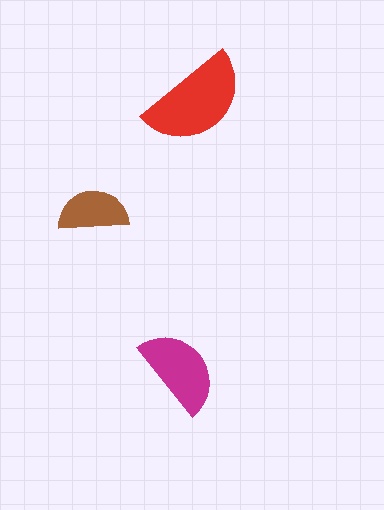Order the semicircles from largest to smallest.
the red one, the magenta one, the brown one.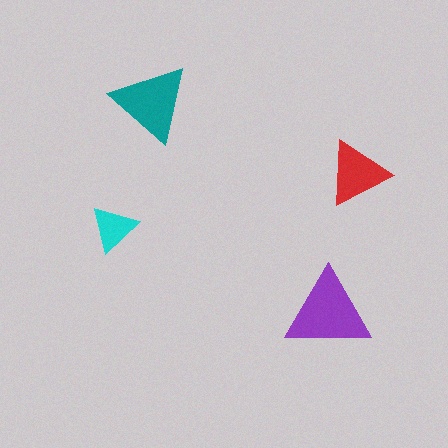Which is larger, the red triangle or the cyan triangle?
The red one.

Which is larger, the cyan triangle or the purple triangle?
The purple one.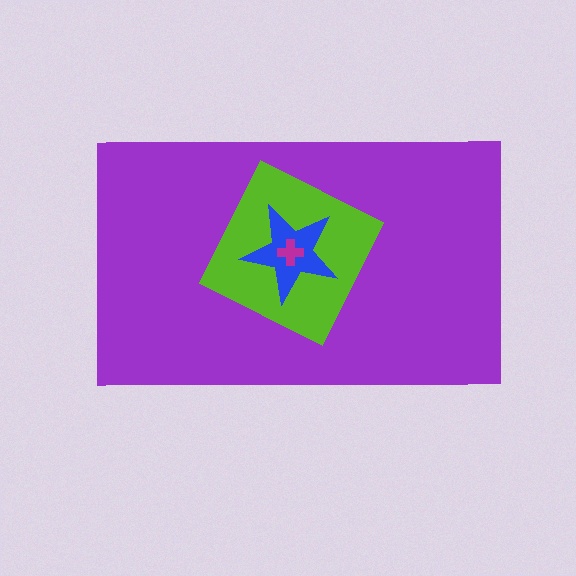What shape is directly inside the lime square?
The blue star.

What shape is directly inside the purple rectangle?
The lime square.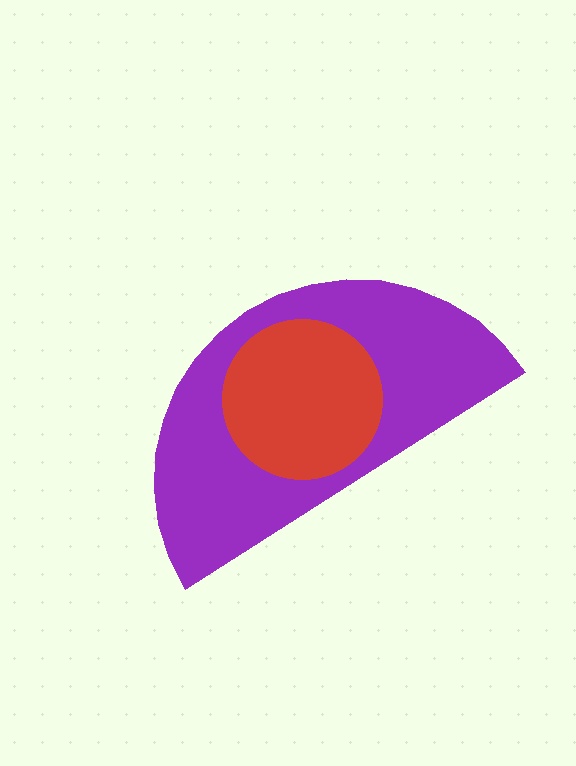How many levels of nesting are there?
2.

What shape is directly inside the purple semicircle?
The red circle.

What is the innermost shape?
The red circle.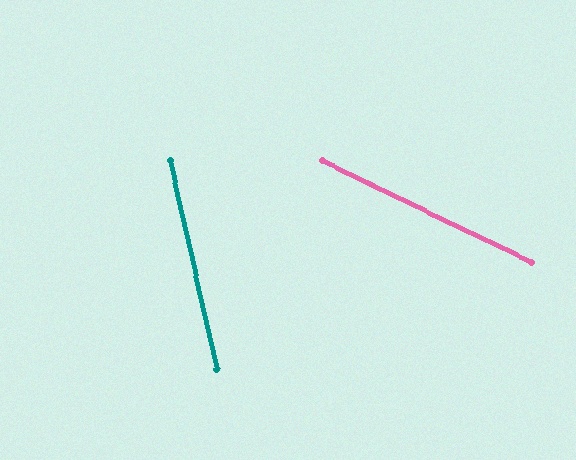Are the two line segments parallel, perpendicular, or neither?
Neither parallel nor perpendicular — they differ by about 52°.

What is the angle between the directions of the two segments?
Approximately 52 degrees.